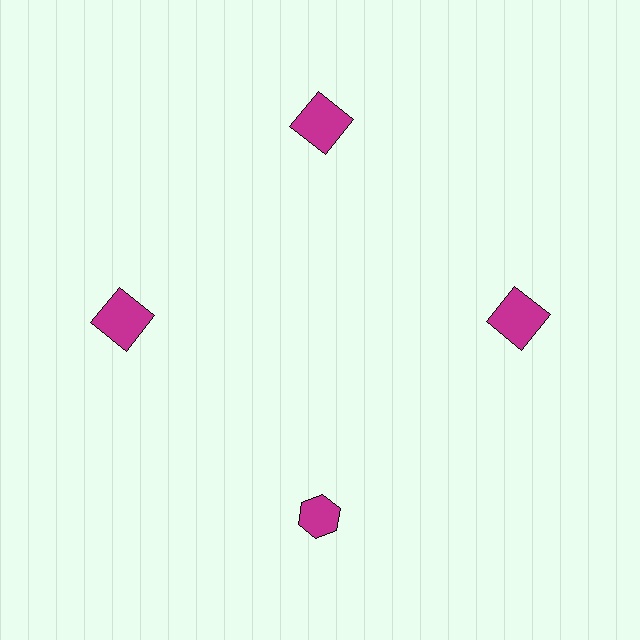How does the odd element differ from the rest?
It has a different shape: hexagon instead of square.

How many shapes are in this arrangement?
There are 4 shapes arranged in a ring pattern.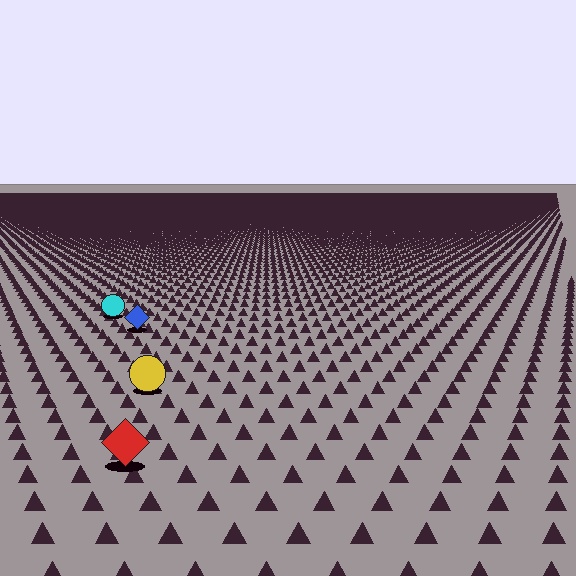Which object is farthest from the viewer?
The cyan circle is farthest from the viewer. It appears smaller and the ground texture around it is denser.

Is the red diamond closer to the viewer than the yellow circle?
Yes. The red diamond is closer — you can tell from the texture gradient: the ground texture is coarser near it.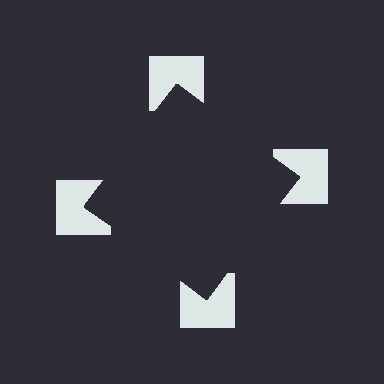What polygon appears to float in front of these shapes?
An illusory square — its edges are inferred from the aligned wedge cuts in the notched squares, not physically drawn.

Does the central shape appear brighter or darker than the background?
It typically appears slightly darker than the background, even though no actual brightness change is drawn.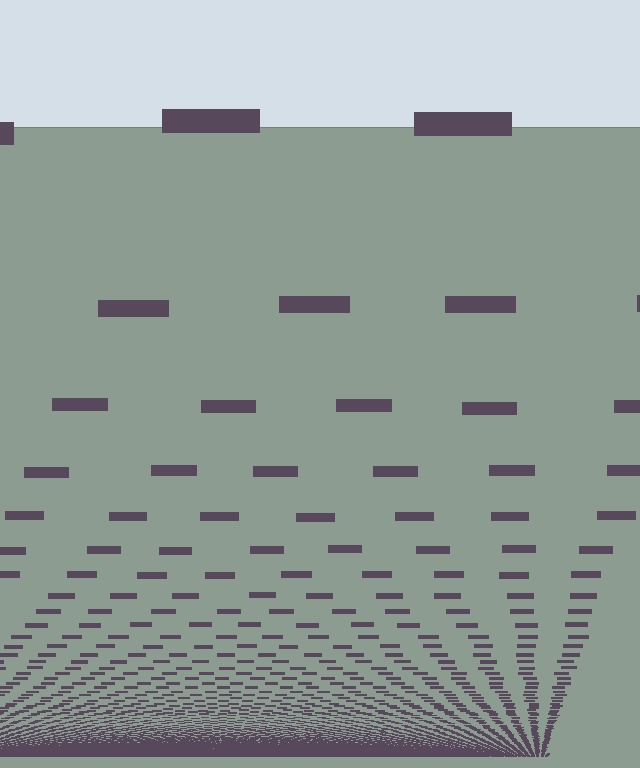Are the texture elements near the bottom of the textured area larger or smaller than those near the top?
Smaller. The gradient is inverted — elements near the bottom are smaller and denser.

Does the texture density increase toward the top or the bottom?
Density increases toward the bottom.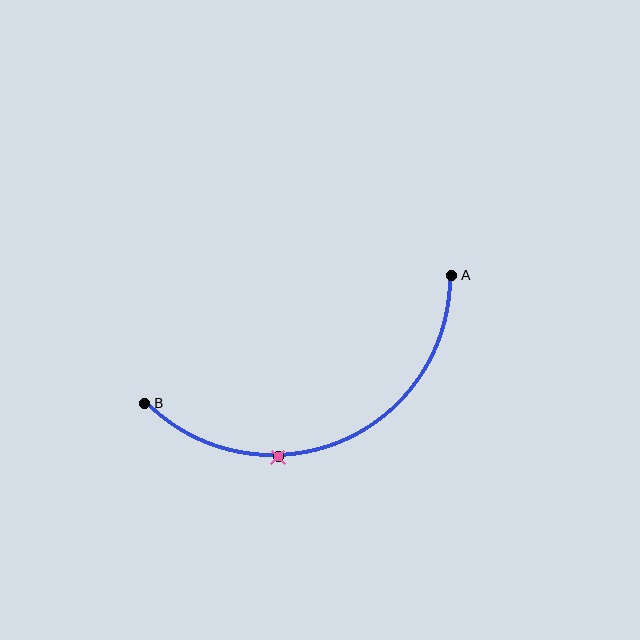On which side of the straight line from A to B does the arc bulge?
The arc bulges below the straight line connecting A and B.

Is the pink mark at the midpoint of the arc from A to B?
No. The pink mark lies on the arc but is closer to endpoint B. The arc midpoint would be at the point on the curve equidistant along the arc from both A and B.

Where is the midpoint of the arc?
The arc midpoint is the point on the curve farthest from the straight line joining A and B. It sits below that line.